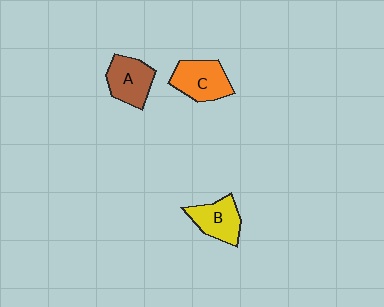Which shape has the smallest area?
Shape B (yellow).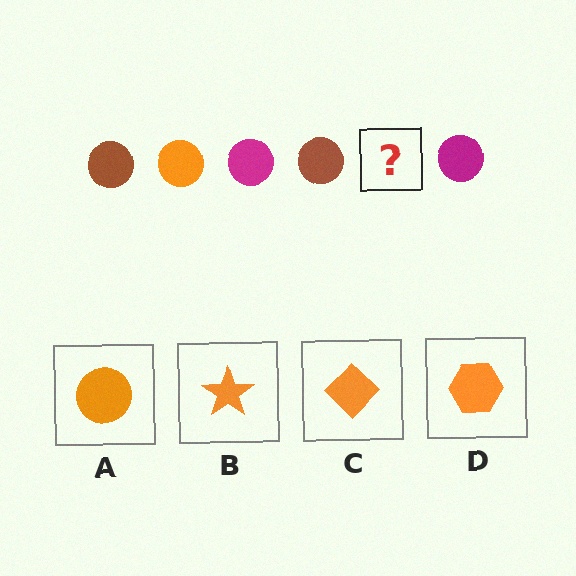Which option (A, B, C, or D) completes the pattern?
A.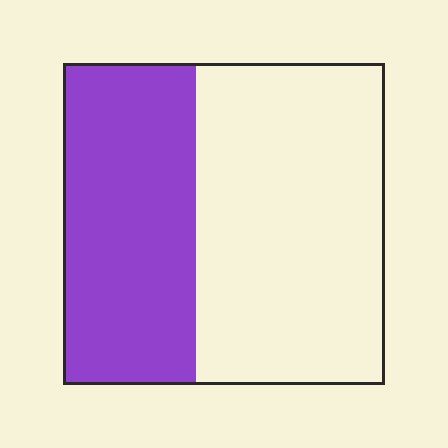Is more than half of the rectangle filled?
No.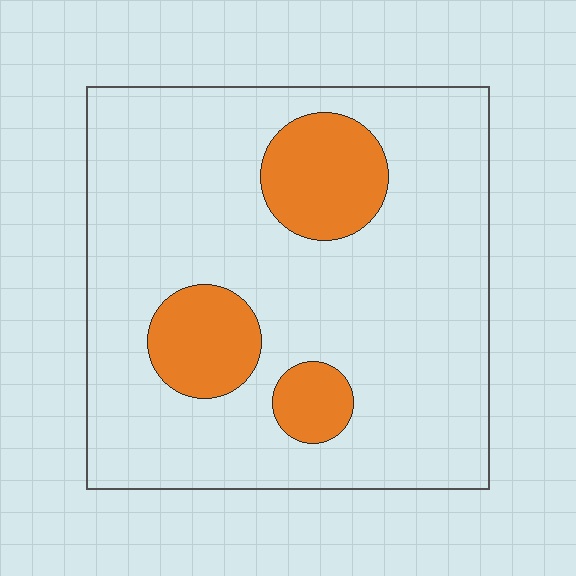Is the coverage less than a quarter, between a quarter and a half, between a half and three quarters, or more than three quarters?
Less than a quarter.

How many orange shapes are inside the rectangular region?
3.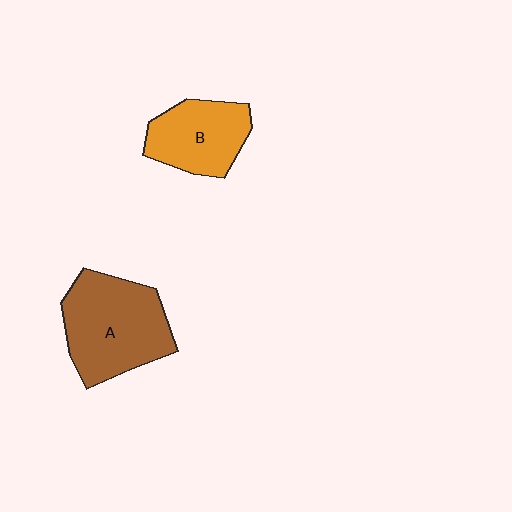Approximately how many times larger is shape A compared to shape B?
Approximately 1.5 times.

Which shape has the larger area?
Shape A (brown).